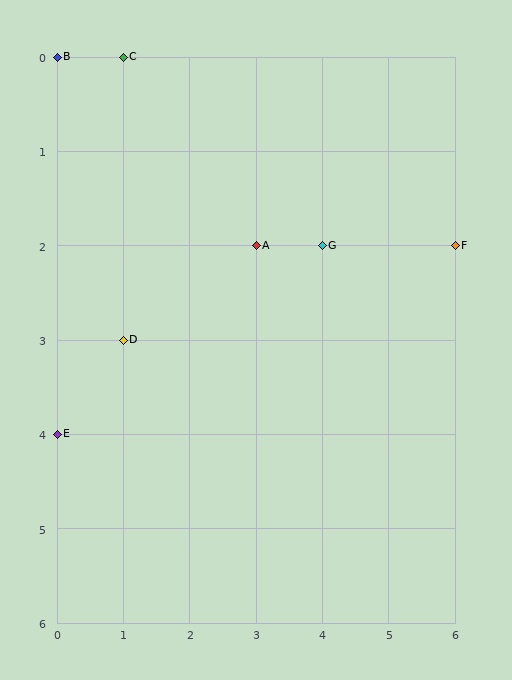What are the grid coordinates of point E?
Point E is at grid coordinates (0, 4).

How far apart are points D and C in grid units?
Points D and C are 3 rows apart.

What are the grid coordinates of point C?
Point C is at grid coordinates (1, 0).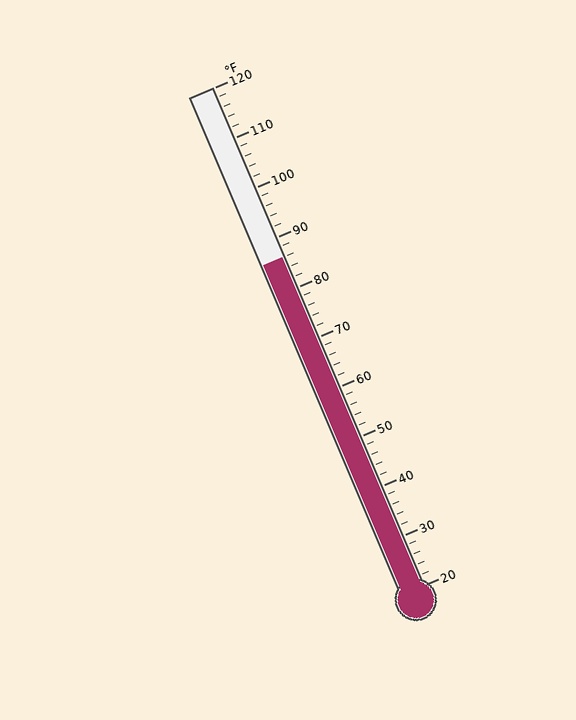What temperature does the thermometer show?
The thermometer shows approximately 86°F.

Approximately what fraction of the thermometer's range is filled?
The thermometer is filled to approximately 65% of its range.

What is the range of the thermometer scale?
The thermometer scale ranges from 20°F to 120°F.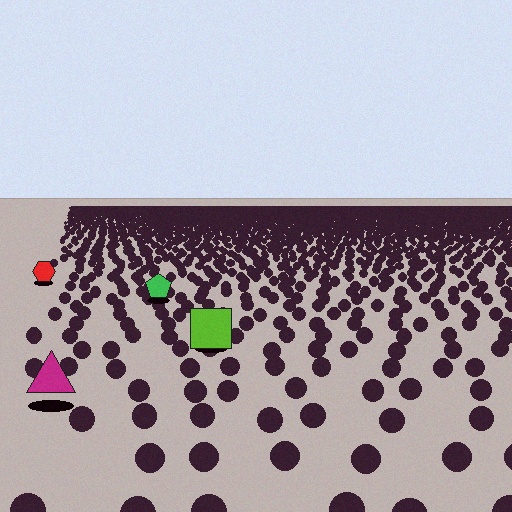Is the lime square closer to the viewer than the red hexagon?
Yes. The lime square is closer — you can tell from the texture gradient: the ground texture is coarser near it.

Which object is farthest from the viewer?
The red hexagon is farthest from the viewer. It appears smaller and the ground texture around it is denser.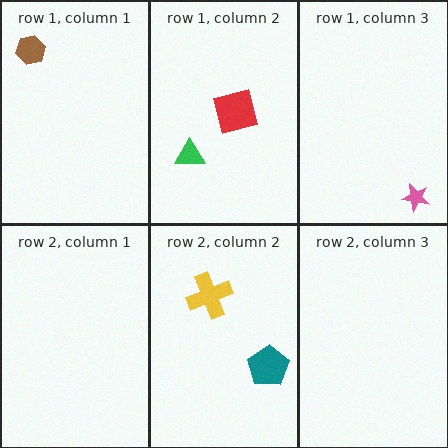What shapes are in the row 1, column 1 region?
The brown hexagon.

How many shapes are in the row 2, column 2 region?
2.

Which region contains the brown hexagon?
The row 1, column 1 region.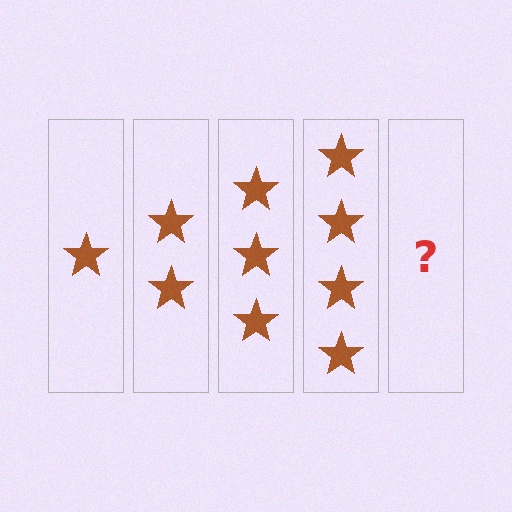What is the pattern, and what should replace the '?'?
The pattern is that each step adds one more star. The '?' should be 5 stars.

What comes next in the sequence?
The next element should be 5 stars.